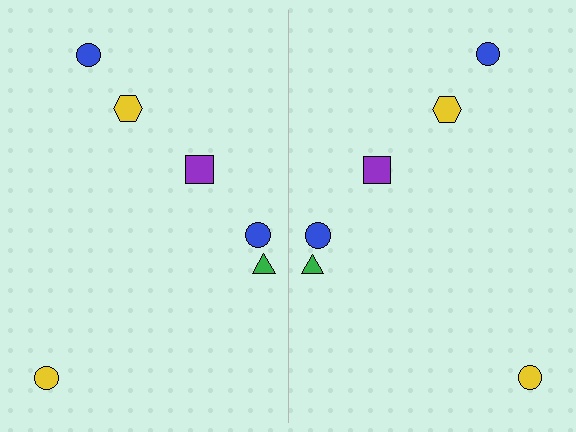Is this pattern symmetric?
Yes, this pattern has bilateral (reflection) symmetry.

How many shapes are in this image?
There are 12 shapes in this image.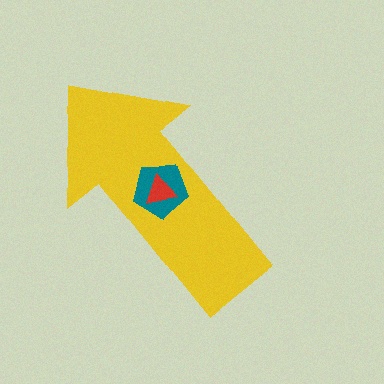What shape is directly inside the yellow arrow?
The teal pentagon.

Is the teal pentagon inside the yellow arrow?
Yes.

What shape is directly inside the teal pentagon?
The red triangle.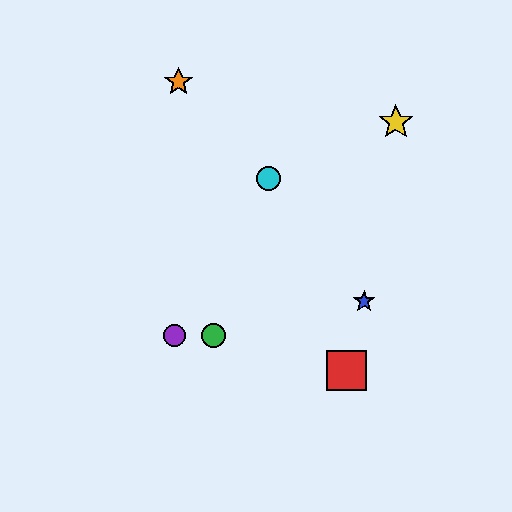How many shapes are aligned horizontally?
2 shapes (the green circle, the purple circle) are aligned horizontally.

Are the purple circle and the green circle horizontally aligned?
Yes, both are at y≈336.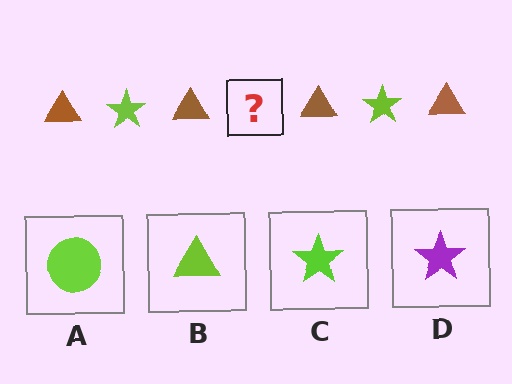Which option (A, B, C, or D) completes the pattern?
C.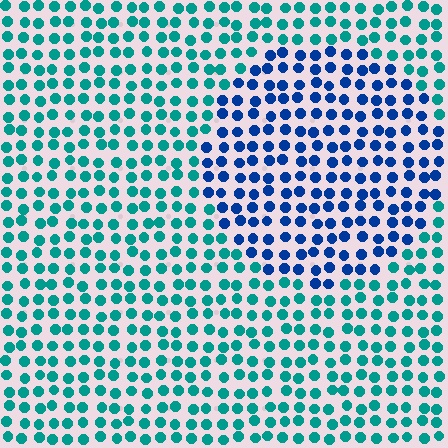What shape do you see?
I see a circle.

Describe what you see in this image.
The image is filled with small teal elements in a uniform arrangement. A circle-shaped region is visible where the elements are tinted to a slightly different hue, forming a subtle color boundary.